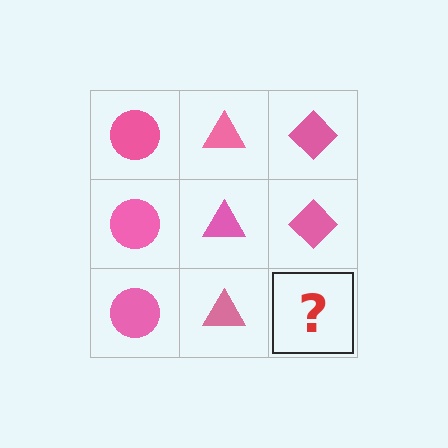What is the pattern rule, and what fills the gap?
The rule is that each column has a consistent shape. The gap should be filled with a pink diamond.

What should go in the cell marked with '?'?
The missing cell should contain a pink diamond.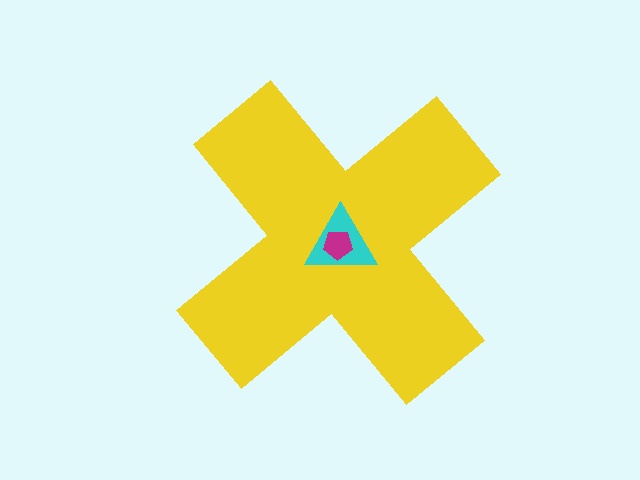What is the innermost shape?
The magenta pentagon.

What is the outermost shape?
The yellow cross.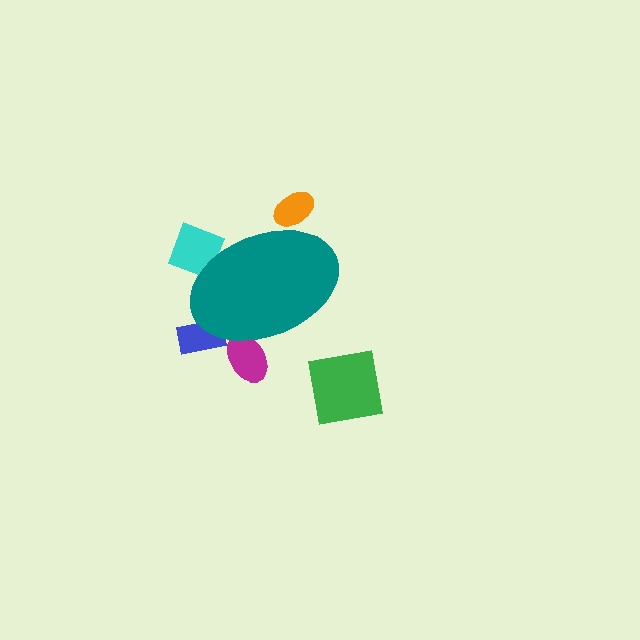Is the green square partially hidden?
No, the green square is fully visible.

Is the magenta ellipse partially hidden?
Yes, the magenta ellipse is partially hidden behind the teal ellipse.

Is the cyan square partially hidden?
Yes, the cyan square is partially hidden behind the teal ellipse.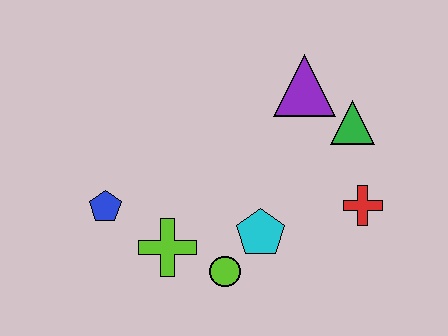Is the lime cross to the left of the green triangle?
Yes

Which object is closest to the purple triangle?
The green triangle is closest to the purple triangle.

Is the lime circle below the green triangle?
Yes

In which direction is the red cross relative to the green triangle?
The red cross is below the green triangle.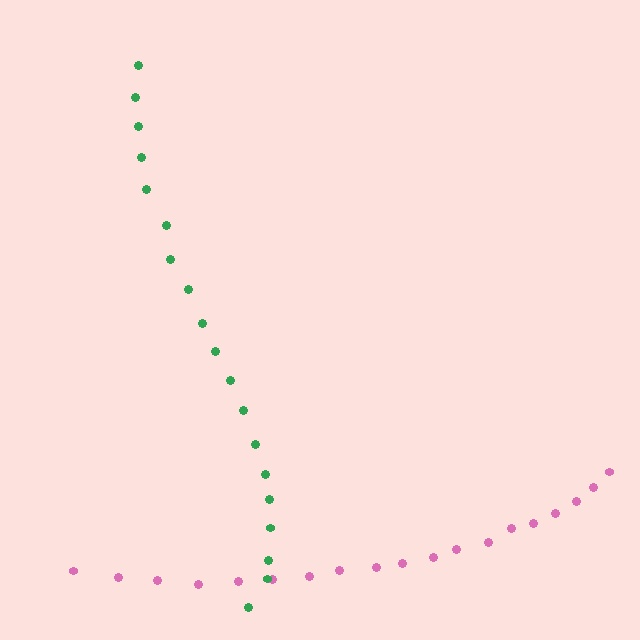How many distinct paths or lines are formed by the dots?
There are 2 distinct paths.